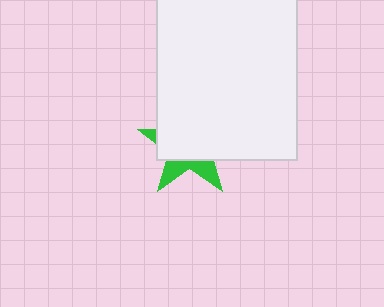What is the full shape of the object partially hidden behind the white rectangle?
The partially hidden object is a green star.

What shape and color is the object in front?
The object in front is a white rectangle.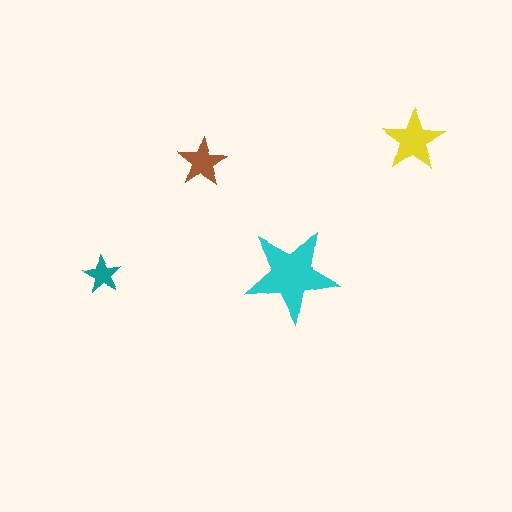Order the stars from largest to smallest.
the cyan one, the yellow one, the brown one, the teal one.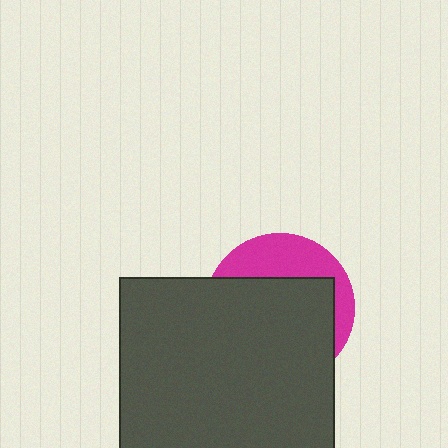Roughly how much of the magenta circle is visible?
A small part of it is visible (roughly 32%).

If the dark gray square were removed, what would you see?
You would see the complete magenta circle.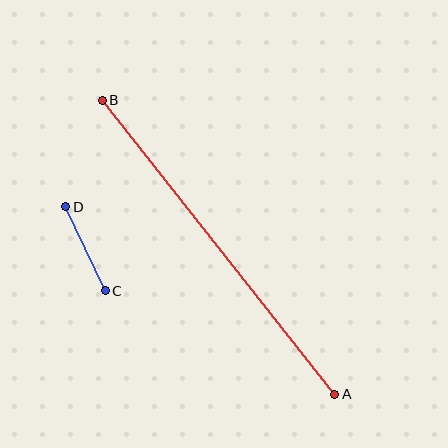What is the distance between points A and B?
The distance is approximately 375 pixels.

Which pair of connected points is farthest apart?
Points A and B are farthest apart.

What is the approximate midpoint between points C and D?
The midpoint is at approximately (85, 249) pixels.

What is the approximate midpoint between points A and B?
The midpoint is at approximately (218, 247) pixels.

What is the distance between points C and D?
The distance is approximately 93 pixels.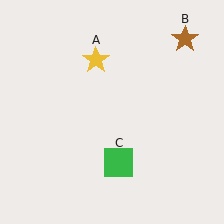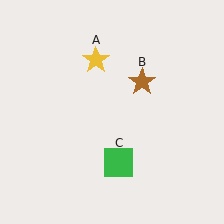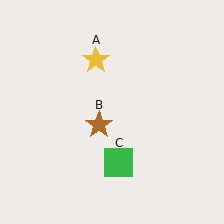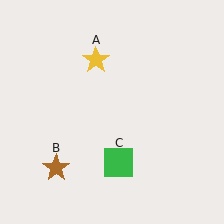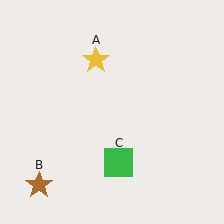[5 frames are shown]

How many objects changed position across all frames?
1 object changed position: brown star (object B).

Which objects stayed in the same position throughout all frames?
Yellow star (object A) and green square (object C) remained stationary.